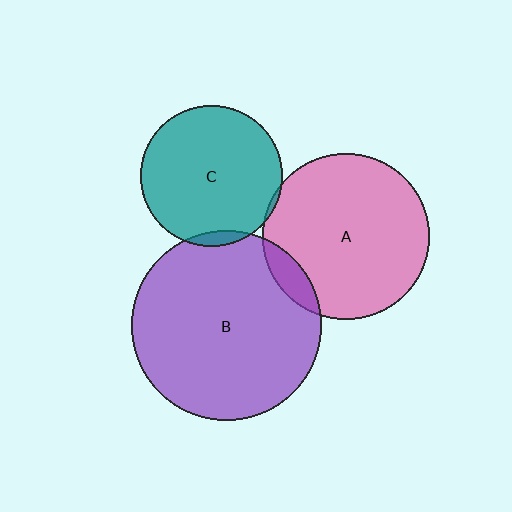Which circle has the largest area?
Circle B (purple).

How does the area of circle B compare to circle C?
Approximately 1.8 times.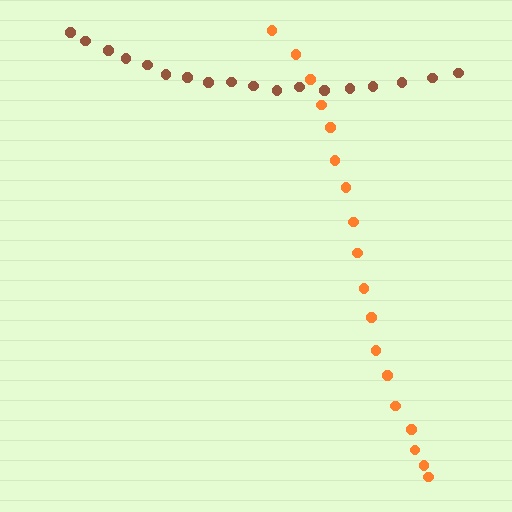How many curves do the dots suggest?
There are 2 distinct paths.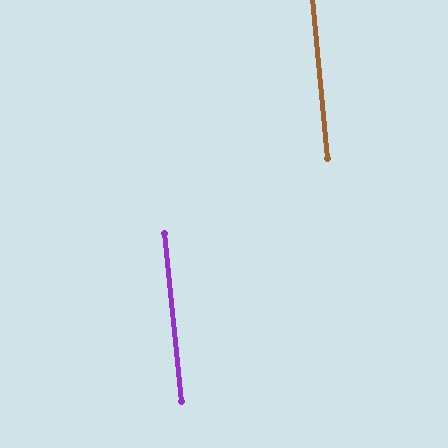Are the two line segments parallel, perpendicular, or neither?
Parallel — their directions differ by only 0.4°.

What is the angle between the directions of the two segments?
Approximately 0 degrees.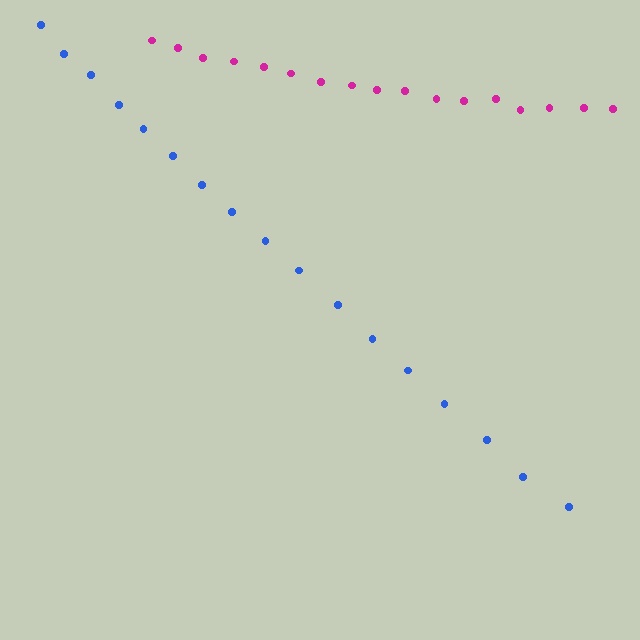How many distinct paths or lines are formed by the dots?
There are 2 distinct paths.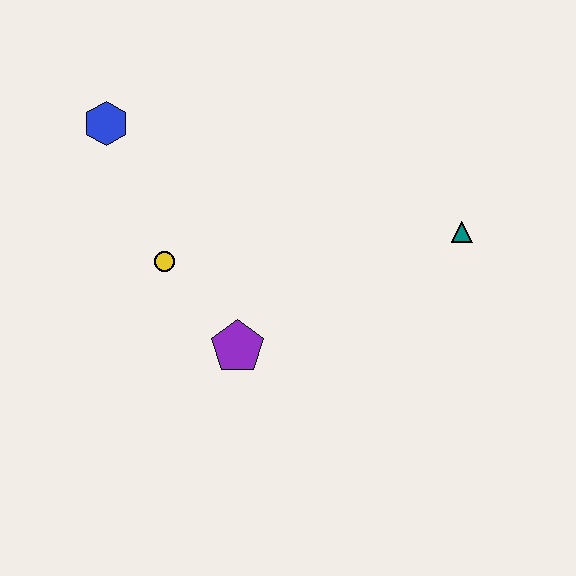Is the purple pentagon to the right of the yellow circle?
Yes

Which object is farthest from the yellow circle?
The teal triangle is farthest from the yellow circle.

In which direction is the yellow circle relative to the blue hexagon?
The yellow circle is below the blue hexagon.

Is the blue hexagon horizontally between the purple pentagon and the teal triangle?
No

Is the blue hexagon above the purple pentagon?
Yes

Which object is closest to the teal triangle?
The purple pentagon is closest to the teal triangle.